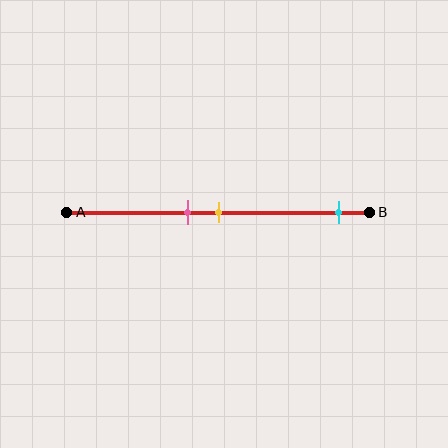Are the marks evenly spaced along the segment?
No, the marks are not evenly spaced.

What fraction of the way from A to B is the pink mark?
The pink mark is approximately 40% (0.4) of the way from A to B.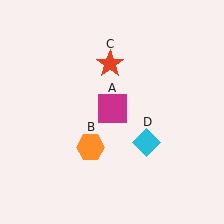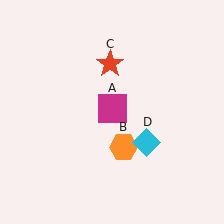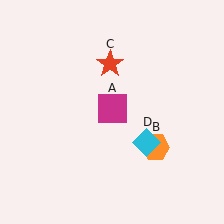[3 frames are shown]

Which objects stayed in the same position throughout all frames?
Magenta square (object A) and red star (object C) and cyan diamond (object D) remained stationary.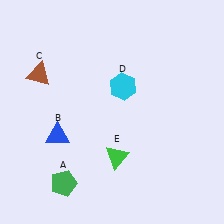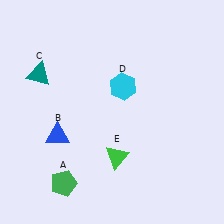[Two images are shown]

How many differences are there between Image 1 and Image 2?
There is 1 difference between the two images.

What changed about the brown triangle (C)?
In Image 1, C is brown. In Image 2, it changed to teal.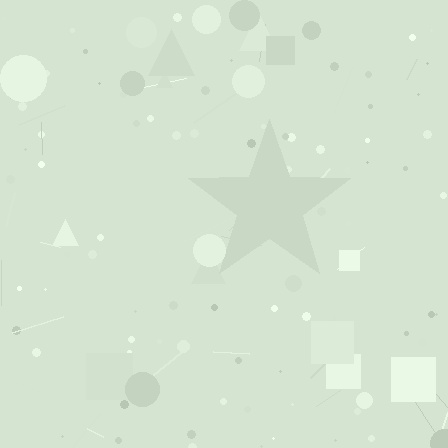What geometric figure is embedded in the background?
A star is embedded in the background.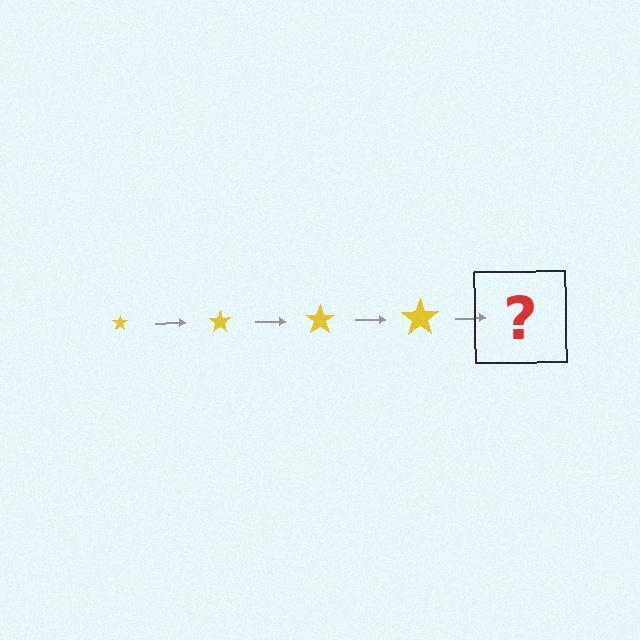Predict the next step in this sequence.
The next step is a yellow star, larger than the previous one.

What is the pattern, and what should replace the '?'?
The pattern is that the star gets progressively larger each step. The '?' should be a yellow star, larger than the previous one.